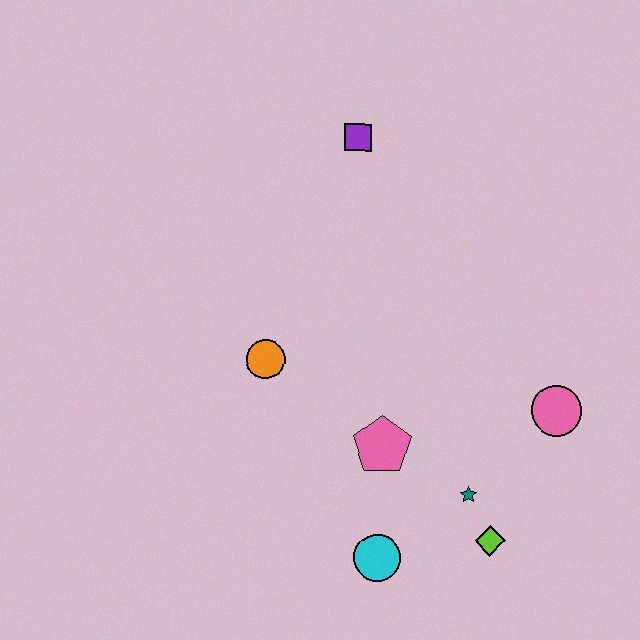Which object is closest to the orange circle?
The pink pentagon is closest to the orange circle.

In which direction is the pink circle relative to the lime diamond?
The pink circle is above the lime diamond.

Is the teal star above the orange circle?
No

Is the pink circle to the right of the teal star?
Yes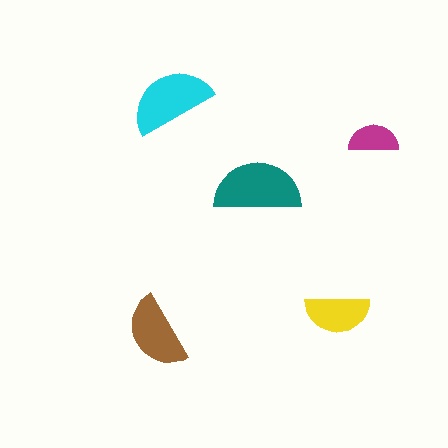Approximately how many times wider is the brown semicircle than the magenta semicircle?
About 1.5 times wider.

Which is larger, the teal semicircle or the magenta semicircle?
The teal one.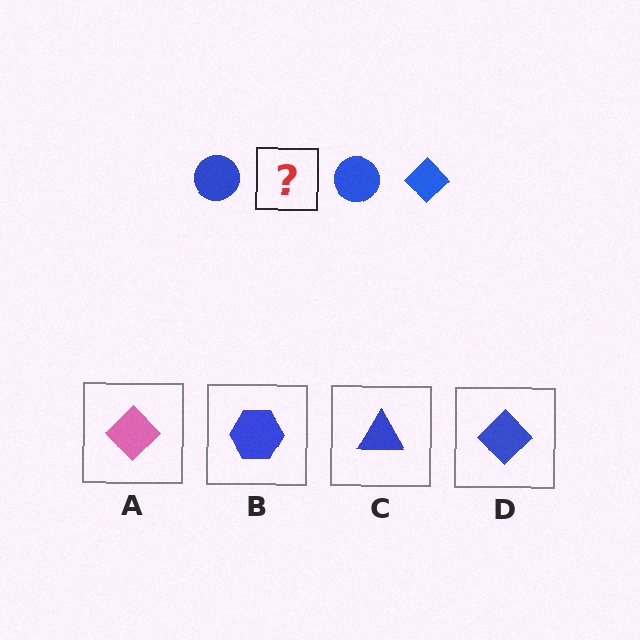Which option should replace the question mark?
Option D.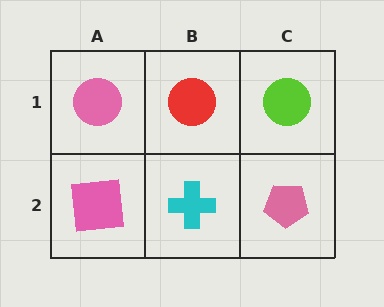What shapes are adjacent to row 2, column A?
A pink circle (row 1, column A), a cyan cross (row 2, column B).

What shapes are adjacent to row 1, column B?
A cyan cross (row 2, column B), a pink circle (row 1, column A), a lime circle (row 1, column C).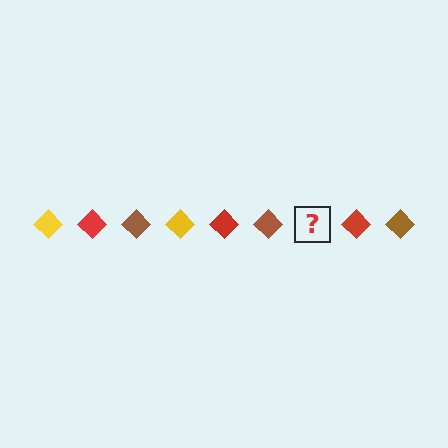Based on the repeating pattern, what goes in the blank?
The blank should be a yellow diamond.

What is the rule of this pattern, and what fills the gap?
The rule is that the pattern cycles through yellow, red, brown diamonds. The gap should be filled with a yellow diamond.